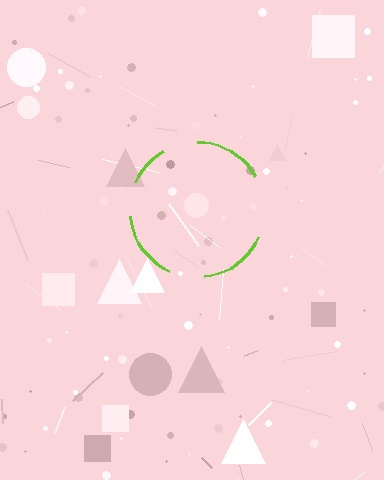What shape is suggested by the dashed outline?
The dashed outline suggests a circle.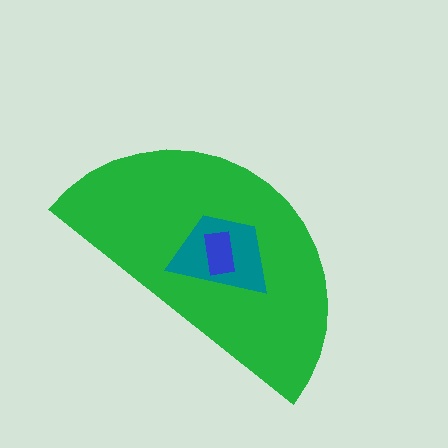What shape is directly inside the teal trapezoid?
The blue rectangle.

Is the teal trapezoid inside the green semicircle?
Yes.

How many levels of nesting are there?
3.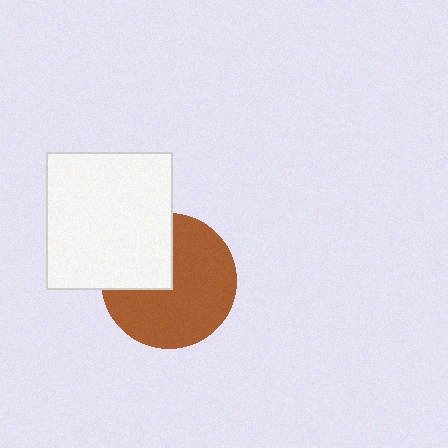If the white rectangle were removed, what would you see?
You would see the complete brown circle.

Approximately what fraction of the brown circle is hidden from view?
Roughly 31% of the brown circle is hidden behind the white rectangle.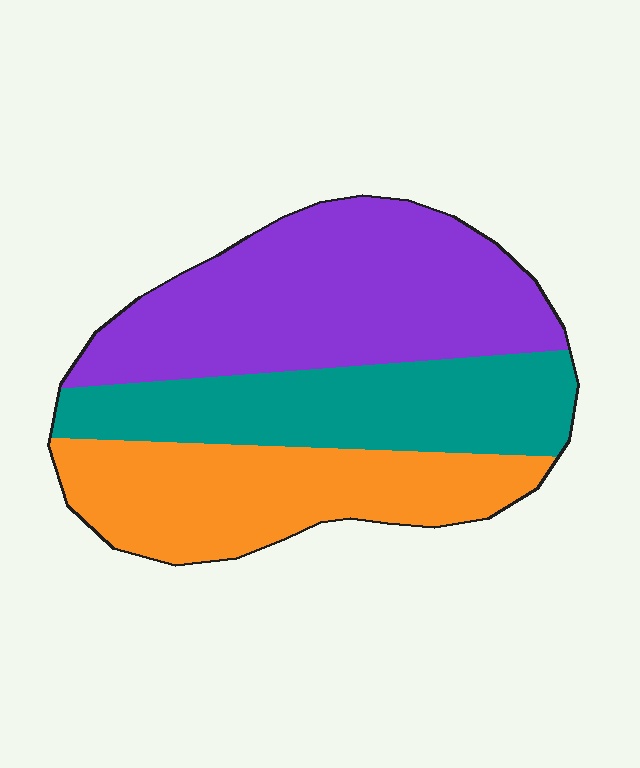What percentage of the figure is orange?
Orange takes up about one third (1/3) of the figure.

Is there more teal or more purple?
Purple.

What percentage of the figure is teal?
Teal takes up between a sixth and a third of the figure.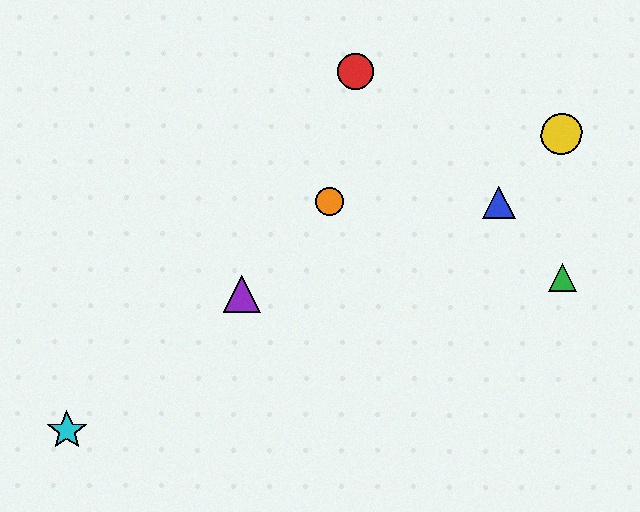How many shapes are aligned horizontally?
2 shapes (the blue triangle, the orange circle) are aligned horizontally.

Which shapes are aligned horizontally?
The blue triangle, the orange circle are aligned horizontally.